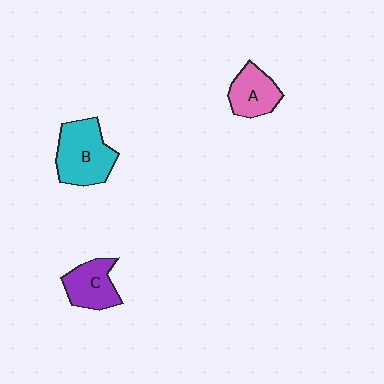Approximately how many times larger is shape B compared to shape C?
Approximately 1.4 times.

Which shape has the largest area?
Shape B (cyan).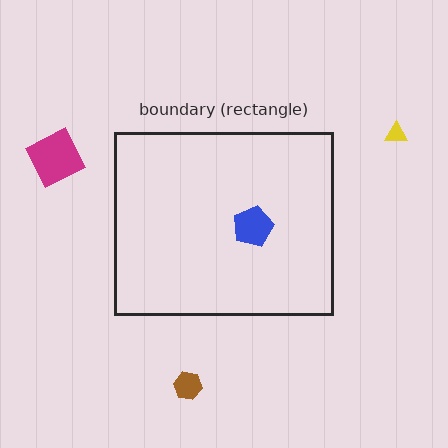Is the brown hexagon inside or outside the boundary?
Outside.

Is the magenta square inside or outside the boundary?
Outside.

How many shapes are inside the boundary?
1 inside, 3 outside.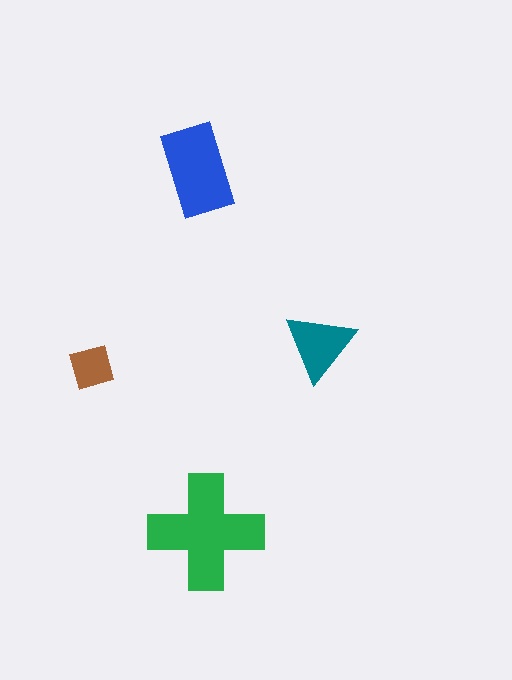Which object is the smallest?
The brown square.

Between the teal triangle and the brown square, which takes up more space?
The teal triangle.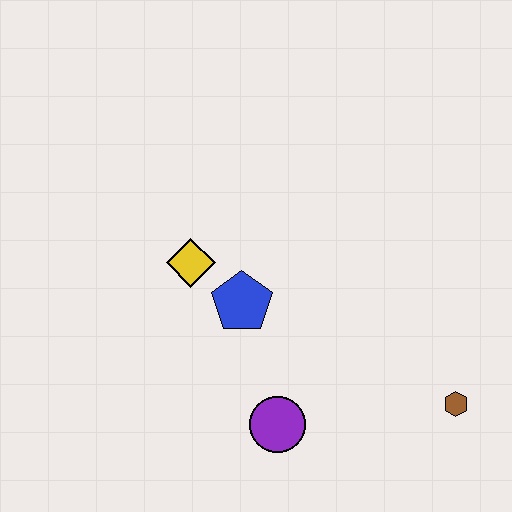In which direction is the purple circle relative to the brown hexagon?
The purple circle is to the left of the brown hexagon.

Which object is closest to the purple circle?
The blue pentagon is closest to the purple circle.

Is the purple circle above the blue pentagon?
No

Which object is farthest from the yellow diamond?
The brown hexagon is farthest from the yellow diamond.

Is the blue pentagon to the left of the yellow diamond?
No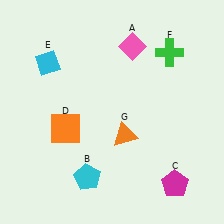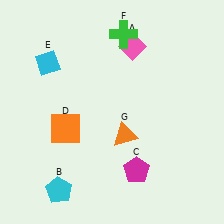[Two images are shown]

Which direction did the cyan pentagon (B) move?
The cyan pentagon (B) moved left.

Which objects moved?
The objects that moved are: the cyan pentagon (B), the magenta pentagon (C), the green cross (F).